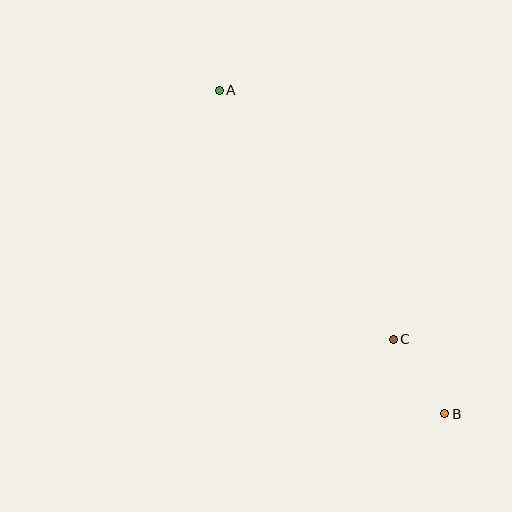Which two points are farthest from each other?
Points A and B are farthest from each other.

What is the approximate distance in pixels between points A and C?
The distance between A and C is approximately 304 pixels.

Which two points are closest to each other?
Points B and C are closest to each other.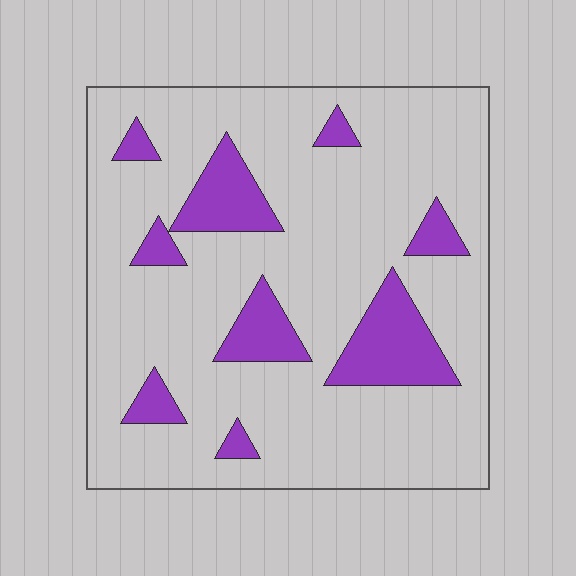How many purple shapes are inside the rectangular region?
9.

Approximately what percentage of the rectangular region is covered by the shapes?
Approximately 15%.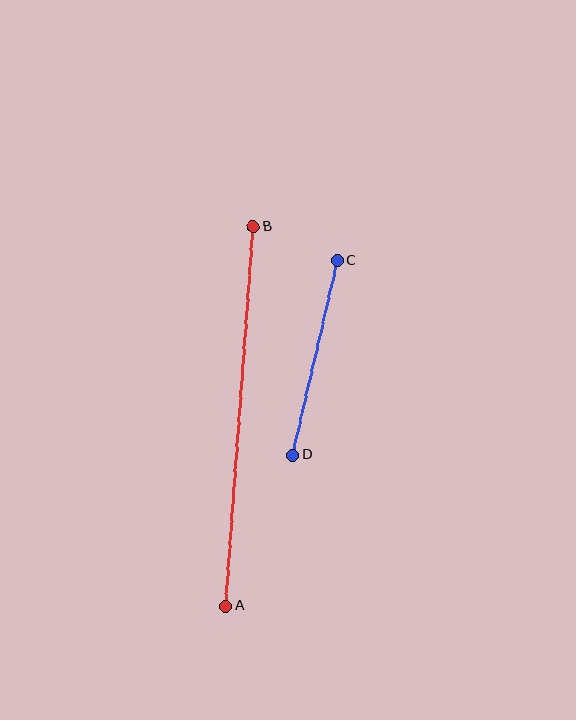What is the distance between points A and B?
The distance is approximately 381 pixels.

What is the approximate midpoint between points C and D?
The midpoint is at approximately (315, 358) pixels.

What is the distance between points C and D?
The distance is approximately 200 pixels.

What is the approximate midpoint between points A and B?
The midpoint is at approximately (239, 416) pixels.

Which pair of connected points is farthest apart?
Points A and B are farthest apart.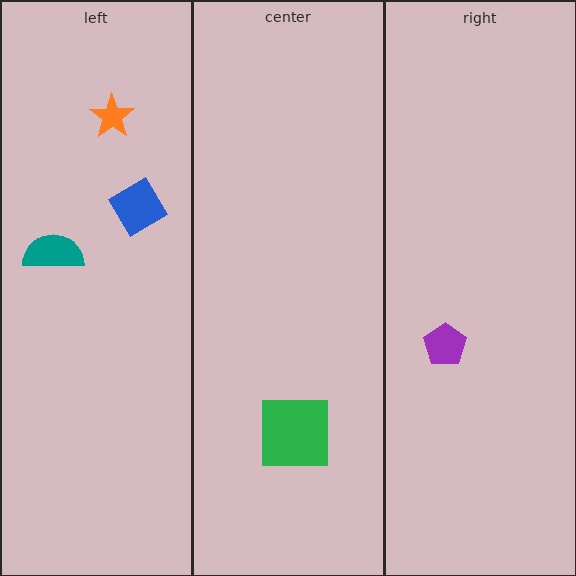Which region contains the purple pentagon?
The right region.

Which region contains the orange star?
The left region.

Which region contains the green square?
The center region.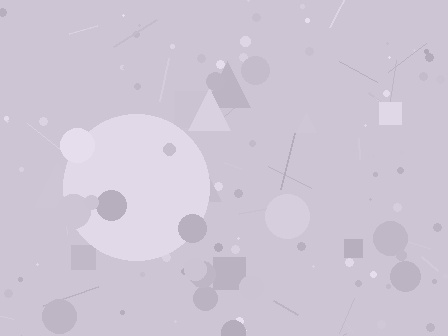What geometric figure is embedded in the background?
A circle is embedded in the background.